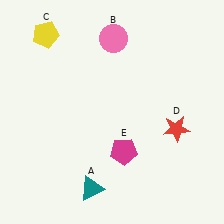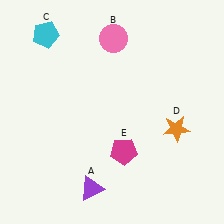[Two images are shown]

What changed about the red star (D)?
In Image 1, D is red. In Image 2, it changed to orange.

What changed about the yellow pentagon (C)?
In Image 1, C is yellow. In Image 2, it changed to cyan.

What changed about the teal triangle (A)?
In Image 1, A is teal. In Image 2, it changed to purple.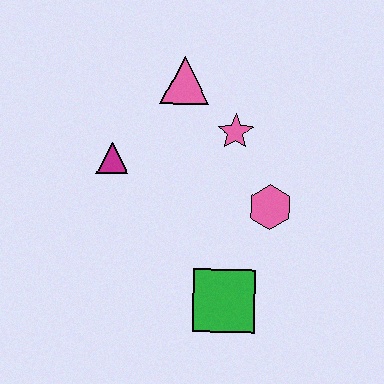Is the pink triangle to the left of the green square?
Yes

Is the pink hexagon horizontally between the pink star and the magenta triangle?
No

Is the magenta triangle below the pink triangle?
Yes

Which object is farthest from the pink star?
The green square is farthest from the pink star.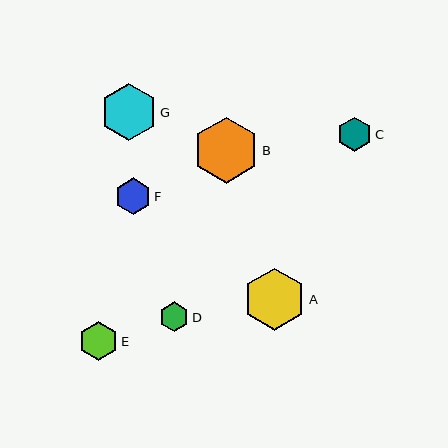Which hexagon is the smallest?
Hexagon D is the smallest with a size of approximately 29 pixels.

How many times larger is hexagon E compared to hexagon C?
Hexagon E is approximately 1.1 times the size of hexagon C.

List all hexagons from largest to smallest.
From largest to smallest: B, A, G, E, F, C, D.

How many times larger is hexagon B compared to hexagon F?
Hexagon B is approximately 1.8 times the size of hexagon F.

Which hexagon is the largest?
Hexagon B is the largest with a size of approximately 66 pixels.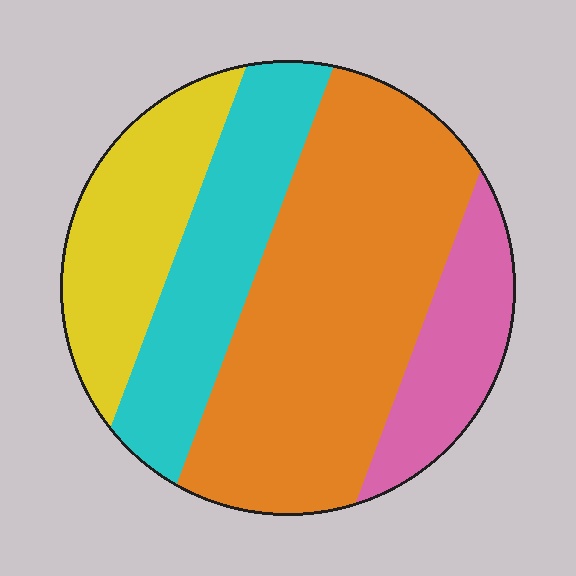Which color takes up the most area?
Orange, at roughly 45%.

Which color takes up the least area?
Pink, at roughly 15%.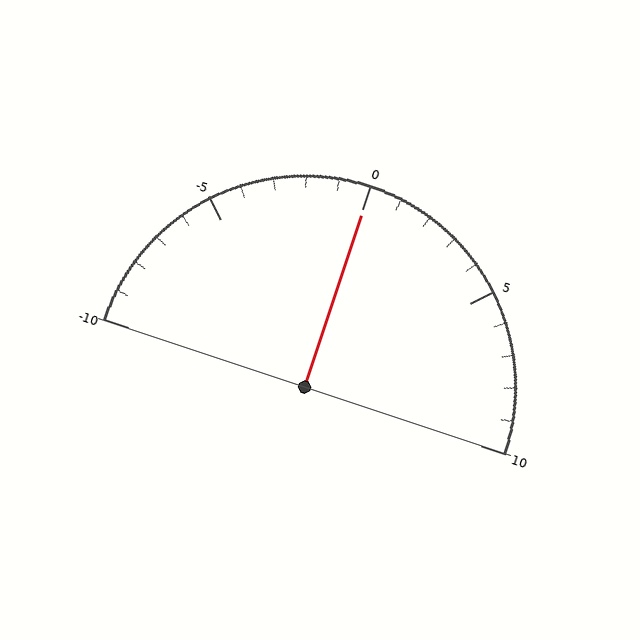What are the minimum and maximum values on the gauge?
The gauge ranges from -10 to 10.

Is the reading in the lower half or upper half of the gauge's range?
The reading is in the upper half of the range (-10 to 10).